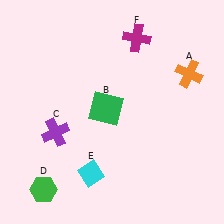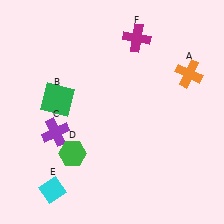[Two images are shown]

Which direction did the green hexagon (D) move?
The green hexagon (D) moved up.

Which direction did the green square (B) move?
The green square (B) moved left.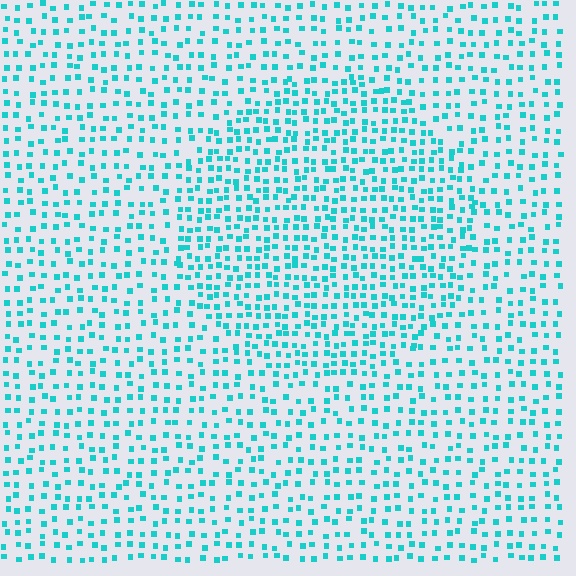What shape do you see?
I see a circle.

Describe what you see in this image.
The image contains small cyan elements arranged at two different densities. A circle-shaped region is visible where the elements are more densely packed than the surrounding area.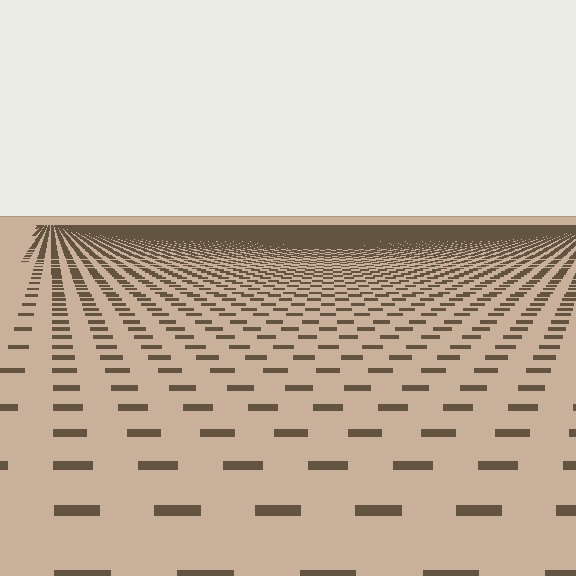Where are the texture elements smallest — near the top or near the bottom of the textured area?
Near the top.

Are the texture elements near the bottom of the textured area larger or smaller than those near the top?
Larger. Near the bottom, elements are closer to the viewer and appear at a bigger on-screen size.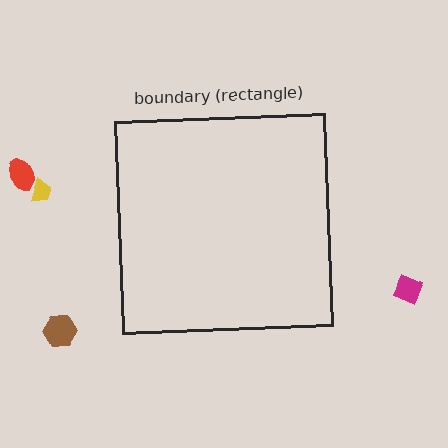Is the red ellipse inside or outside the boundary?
Outside.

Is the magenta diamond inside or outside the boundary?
Outside.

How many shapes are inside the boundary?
0 inside, 4 outside.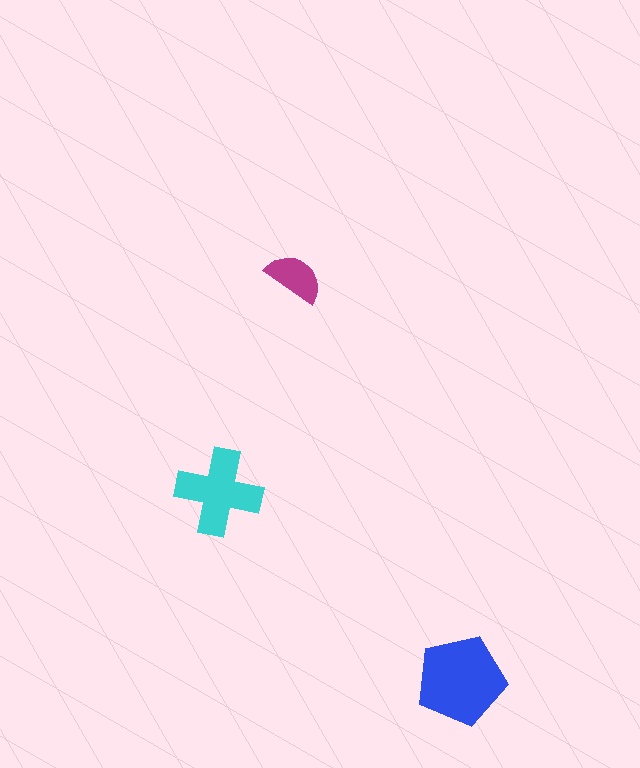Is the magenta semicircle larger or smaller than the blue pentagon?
Smaller.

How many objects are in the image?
There are 3 objects in the image.